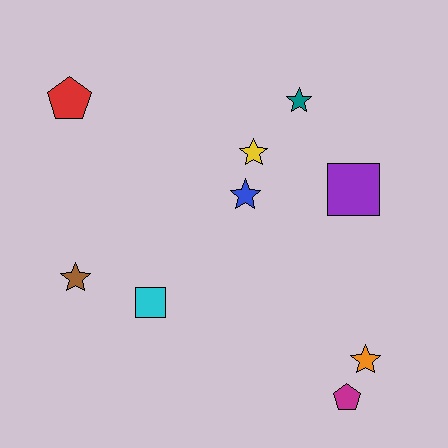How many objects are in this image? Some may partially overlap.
There are 9 objects.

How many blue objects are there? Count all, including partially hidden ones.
There is 1 blue object.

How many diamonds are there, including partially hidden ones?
There are no diamonds.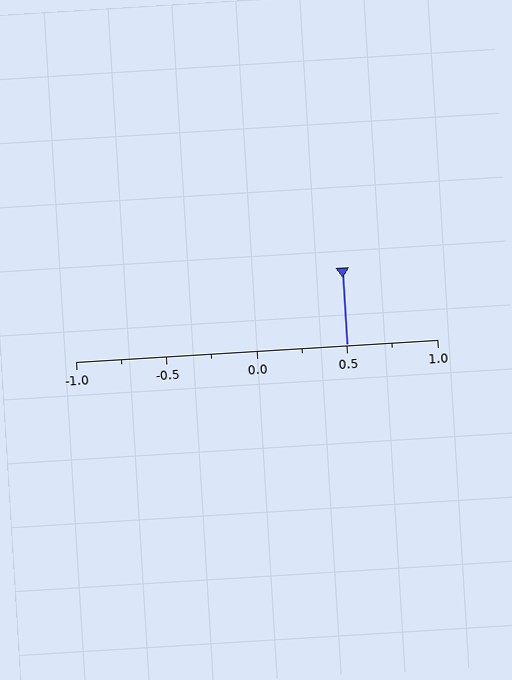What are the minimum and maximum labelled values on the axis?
The axis runs from -1.0 to 1.0.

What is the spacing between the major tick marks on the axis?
The major ticks are spaced 0.5 apart.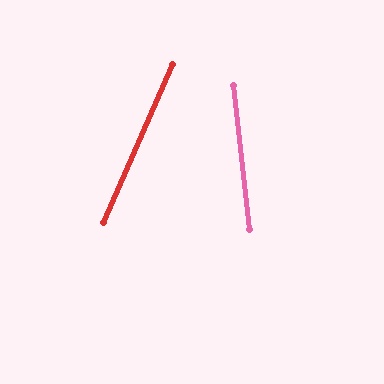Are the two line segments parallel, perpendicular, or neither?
Neither parallel nor perpendicular — they differ by about 30°.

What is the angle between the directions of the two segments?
Approximately 30 degrees.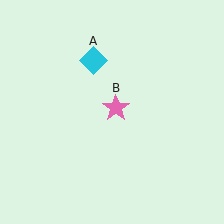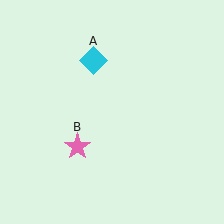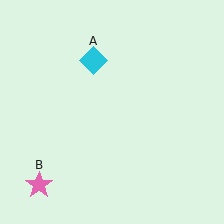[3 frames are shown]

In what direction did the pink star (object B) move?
The pink star (object B) moved down and to the left.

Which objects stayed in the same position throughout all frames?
Cyan diamond (object A) remained stationary.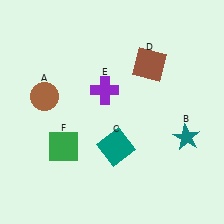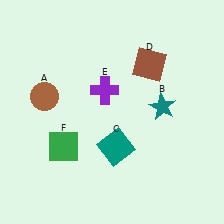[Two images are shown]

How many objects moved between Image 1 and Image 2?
1 object moved between the two images.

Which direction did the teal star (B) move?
The teal star (B) moved up.